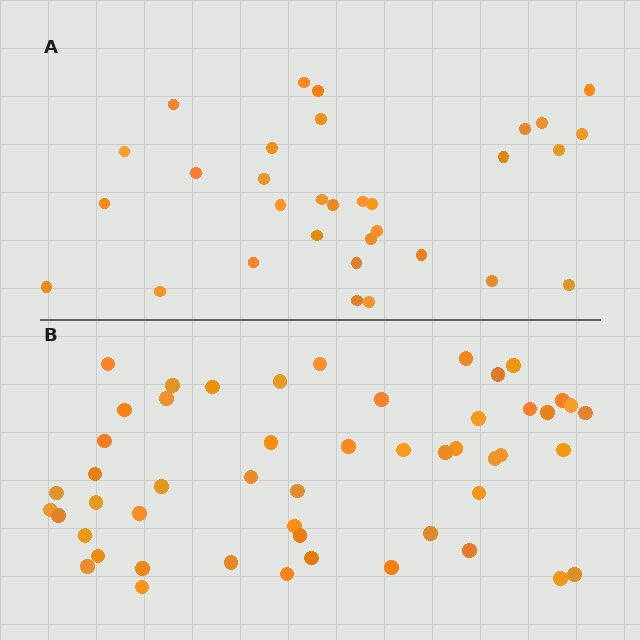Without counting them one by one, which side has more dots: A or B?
Region B (the bottom region) has more dots.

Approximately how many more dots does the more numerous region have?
Region B has approximately 20 more dots than region A.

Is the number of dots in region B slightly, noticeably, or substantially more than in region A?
Region B has substantially more. The ratio is roughly 1.6 to 1.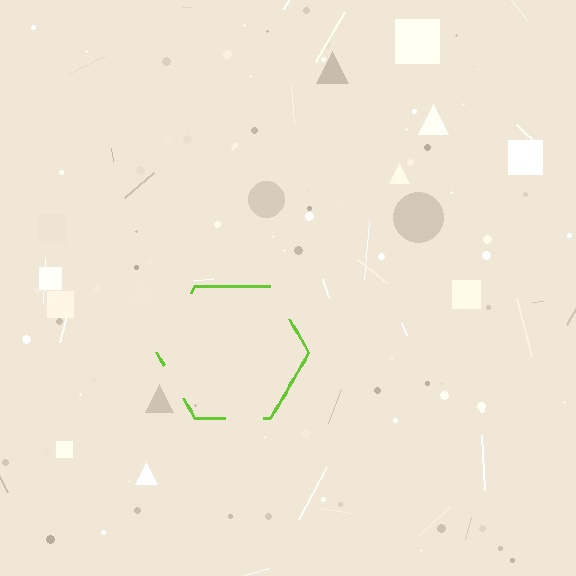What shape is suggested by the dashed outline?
The dashed outline suggests a hexagon.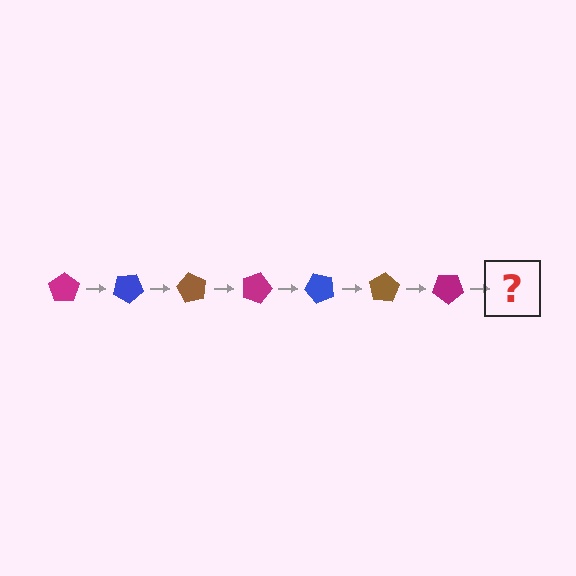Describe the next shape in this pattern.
It should be a blue pentagon, rotated 210 degrees from the start.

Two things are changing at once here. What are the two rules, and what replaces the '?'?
The two rules are that it rotates 30 degrees each step and the color cycles through magenta, blue, and brown. The '?' should be a blue pentagon, rotated 210 degrees from the start.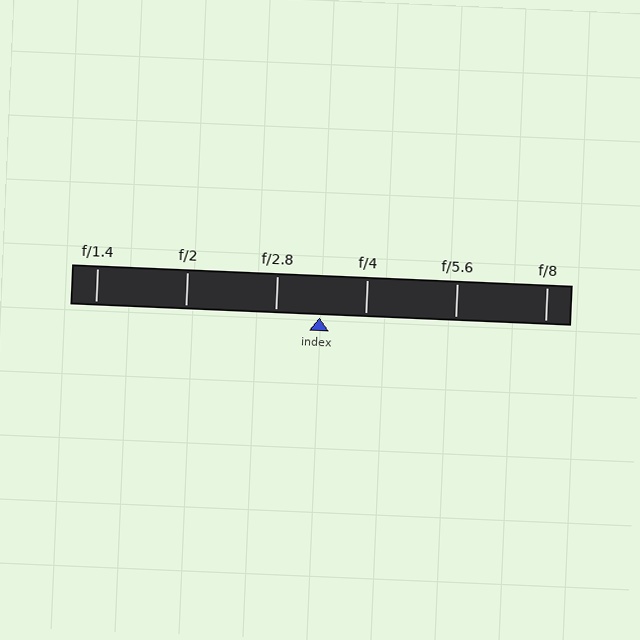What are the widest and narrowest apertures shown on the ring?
The widest aperture shown is f/1.4 and the narrowest is f/8.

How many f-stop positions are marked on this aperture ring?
There are 6 f-stop positions marked.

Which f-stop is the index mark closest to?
The index mark is closest to f/2.8.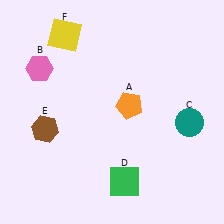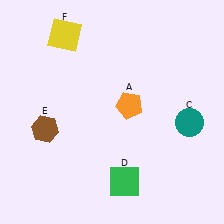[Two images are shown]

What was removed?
The pink hexagon (B) was removed in Image 2.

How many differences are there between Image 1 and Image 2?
There is 1 difference between the two images.